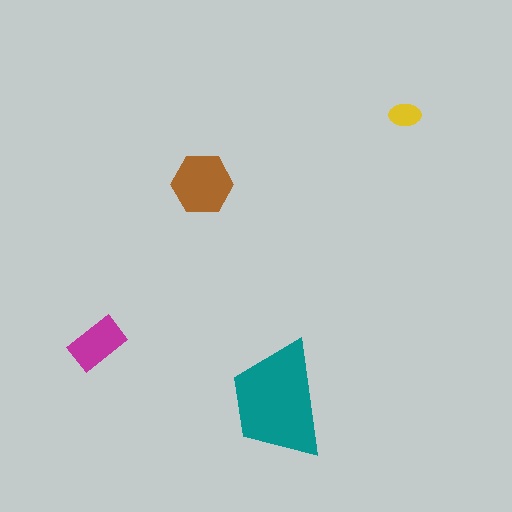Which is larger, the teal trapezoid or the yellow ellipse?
The teal trapezoid.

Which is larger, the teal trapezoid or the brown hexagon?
The teal trapezoid.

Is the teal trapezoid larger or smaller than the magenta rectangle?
Larger.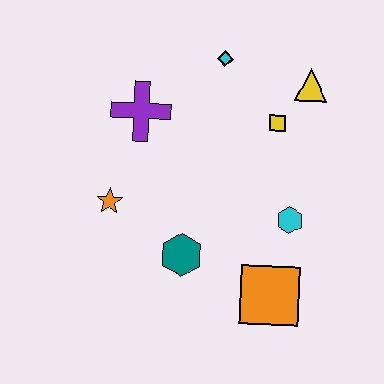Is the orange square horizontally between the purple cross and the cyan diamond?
No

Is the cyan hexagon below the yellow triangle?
Yes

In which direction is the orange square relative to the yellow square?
The orange square is below the yellow square.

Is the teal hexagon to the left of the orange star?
No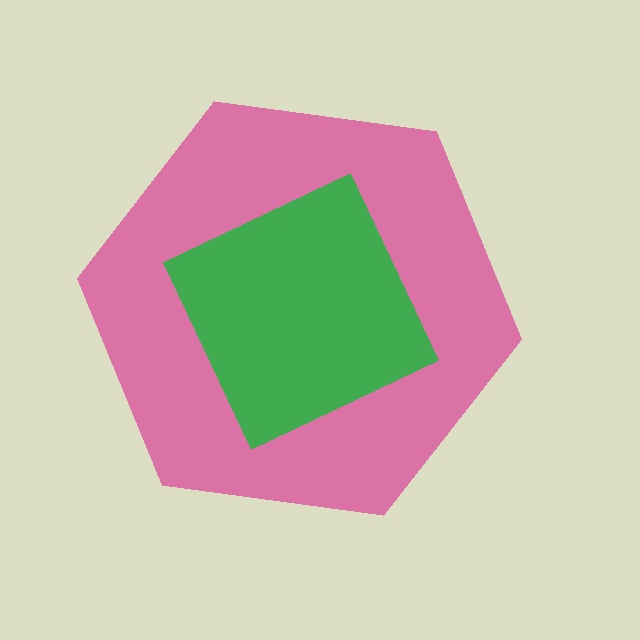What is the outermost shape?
The pink hexagon.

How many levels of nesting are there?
2.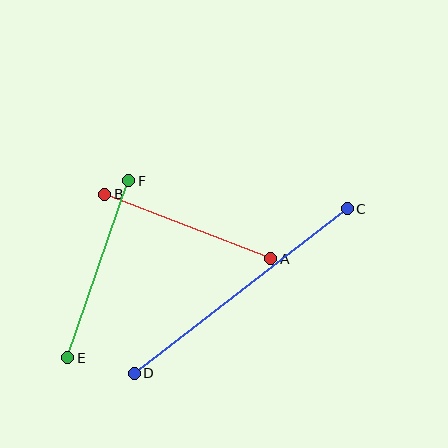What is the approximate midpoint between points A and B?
The midpoint is at approximately (188, 226) pixels.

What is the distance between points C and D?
The distance is approximately 269 pixels.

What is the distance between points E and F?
The distance is approximately 187 pixels.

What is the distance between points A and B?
The distance is approximately 178 pixels.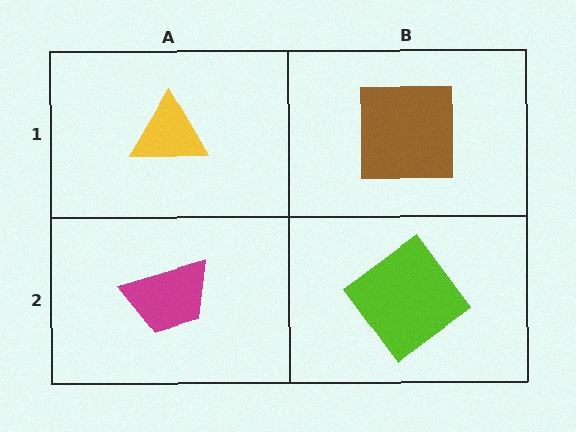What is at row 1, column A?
A yellow triangle.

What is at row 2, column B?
A lime diamond.